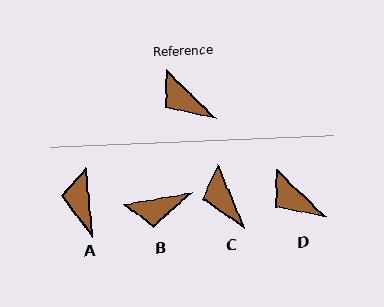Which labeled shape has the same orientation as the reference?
D.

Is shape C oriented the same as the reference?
No, it is off by about 23 degrees.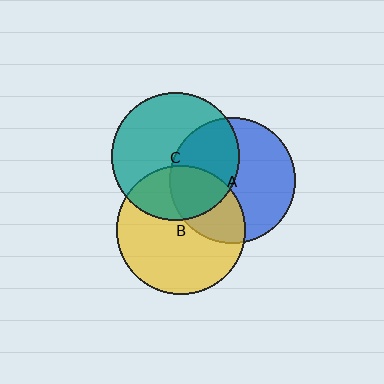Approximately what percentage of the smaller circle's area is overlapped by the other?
Approximately 30%.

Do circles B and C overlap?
Yes.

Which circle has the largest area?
Circle B (yellow).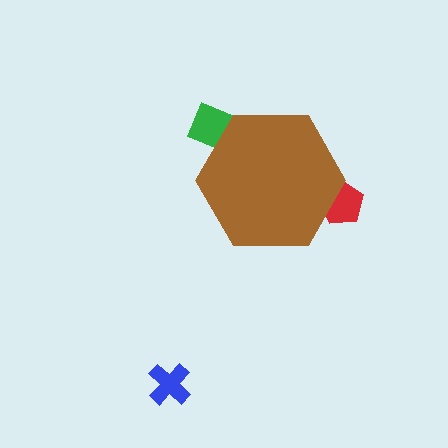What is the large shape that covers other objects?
A brown hexagon.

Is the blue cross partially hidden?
No, the blue cross is fully visible.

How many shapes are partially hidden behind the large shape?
2 shapes are partially hidden.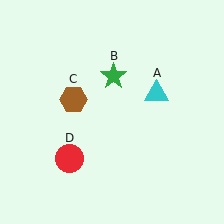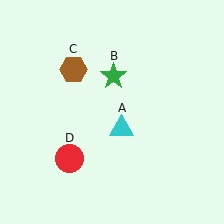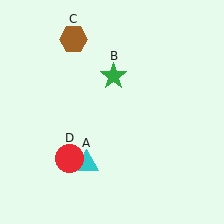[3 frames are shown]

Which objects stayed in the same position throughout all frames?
Green star (object B) and red circle (object D) remained stationary.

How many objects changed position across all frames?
2 objects changed position: cyan triangle (object A), brown hexagon (object C).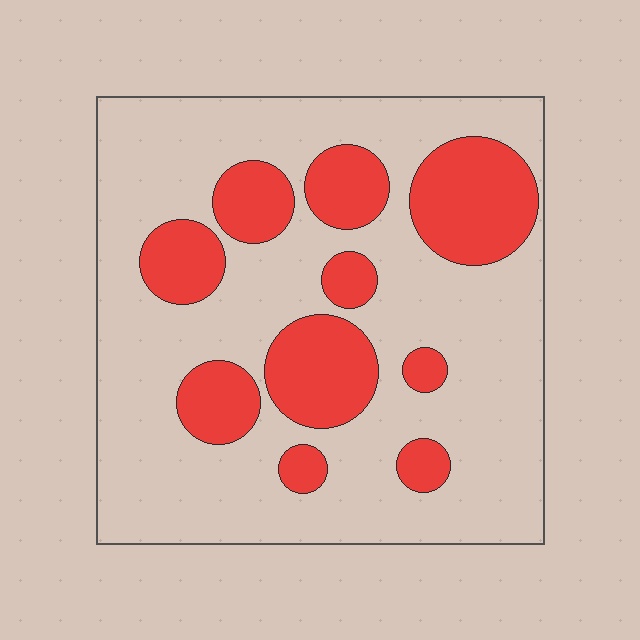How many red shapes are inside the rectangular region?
10.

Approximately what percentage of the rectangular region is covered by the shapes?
Approximately 25%.